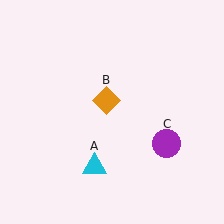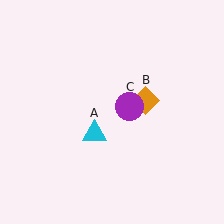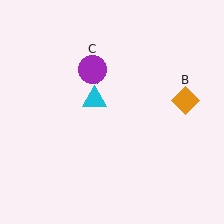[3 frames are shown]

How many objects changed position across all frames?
3 objects changed position: cyan triangle (object A), orange diamond (object B), purple circle (object C).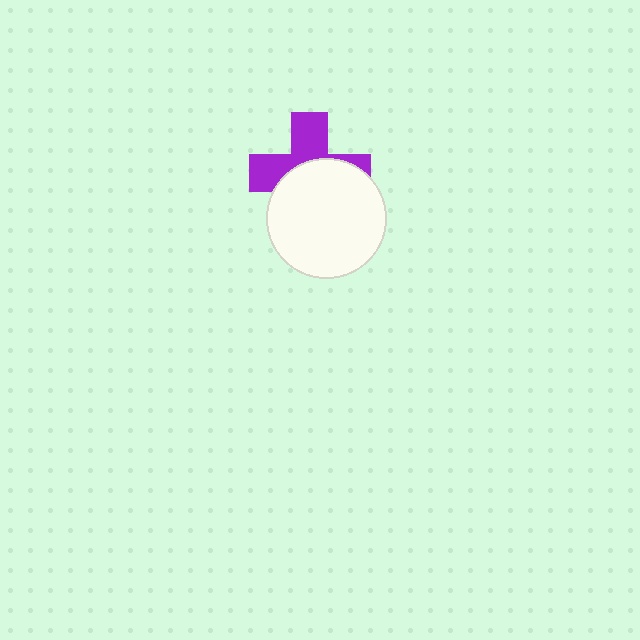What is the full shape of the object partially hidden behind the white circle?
The partially hidden object is a purple cross.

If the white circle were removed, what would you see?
You would see the complete purple cross.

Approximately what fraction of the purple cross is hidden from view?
Roughly 53% of the purple cross is hidden behind the white circle.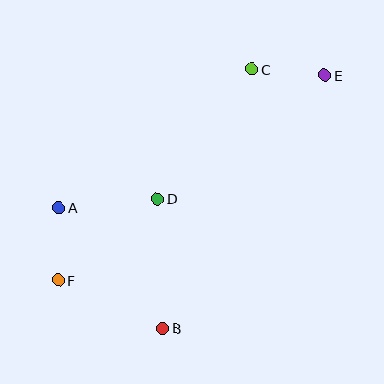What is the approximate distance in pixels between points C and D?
The distance between C and D is approximately 161 pixels.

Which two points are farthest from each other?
Points E and F are farthest from each other.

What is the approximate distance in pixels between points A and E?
The distance between A and E is approximately 297 pixels.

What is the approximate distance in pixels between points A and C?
The distance between A and C is approximately 238 pixels.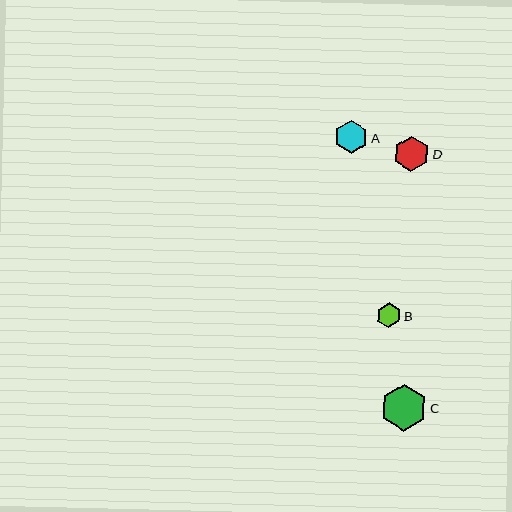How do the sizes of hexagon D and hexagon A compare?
Hexagon D and hexagon A are approximately the same size.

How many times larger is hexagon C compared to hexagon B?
Hexagon C is approximately 1.9 times the size of hexagon B.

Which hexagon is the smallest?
Hexagon B is the smallest with a size of approximately 25 pixels.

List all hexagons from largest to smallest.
From largest to smallest: C, D, A, B.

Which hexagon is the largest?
Hexagon C is the largest with a size of approximately 46 pixels.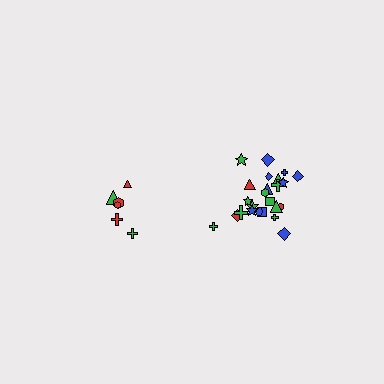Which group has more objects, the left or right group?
The right group.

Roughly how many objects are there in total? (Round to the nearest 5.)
Roughly 30 objects in total.